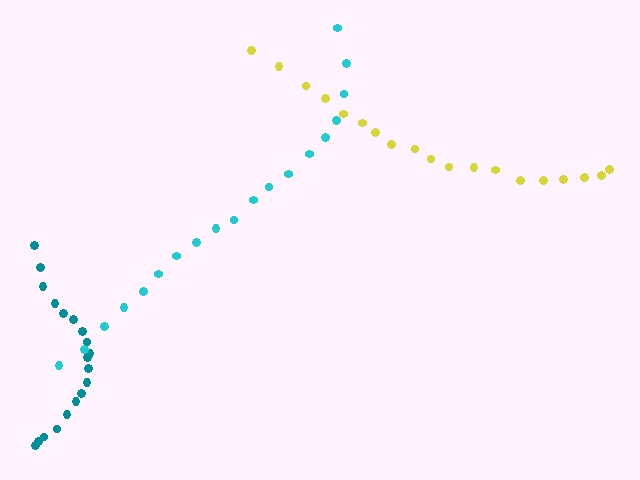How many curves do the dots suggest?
There are 3 distinct paths.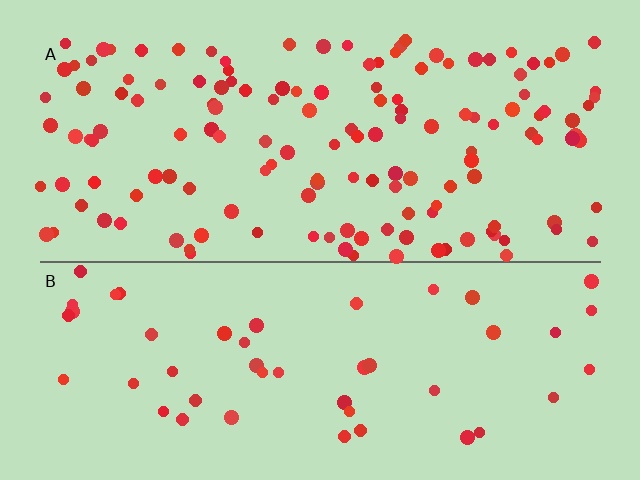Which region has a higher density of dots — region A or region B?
A (the top).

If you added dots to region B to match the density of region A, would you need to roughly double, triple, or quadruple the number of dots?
Approximately triple.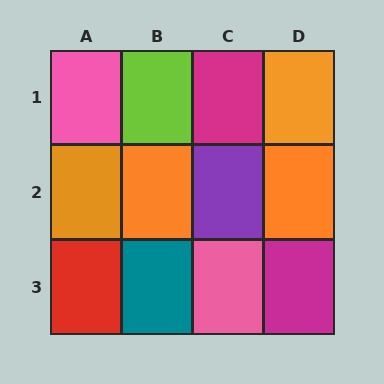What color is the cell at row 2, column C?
Purple.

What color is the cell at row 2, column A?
Orange.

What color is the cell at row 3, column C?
Pink.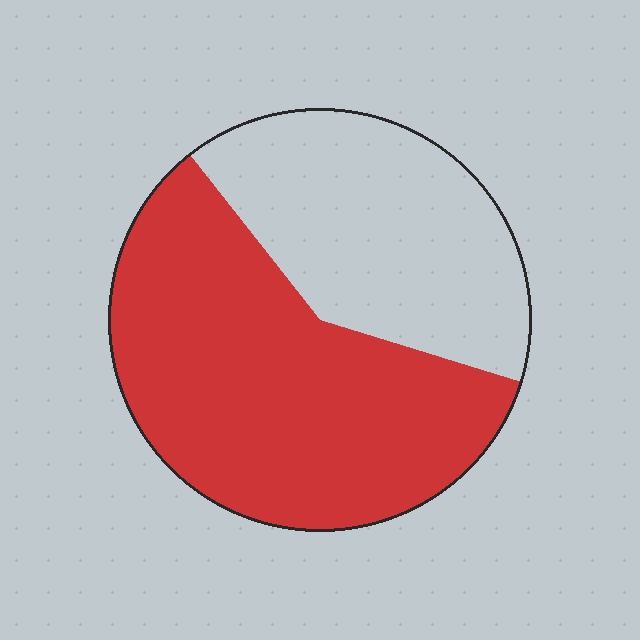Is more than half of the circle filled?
Yes.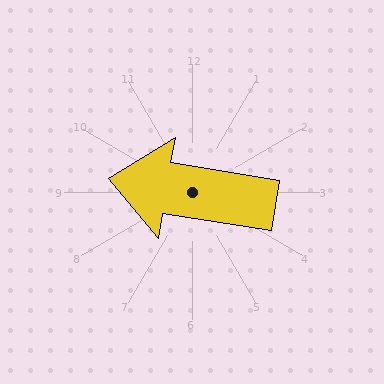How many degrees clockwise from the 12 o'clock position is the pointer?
Approximately 279 degrees.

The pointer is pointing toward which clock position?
Roughly 9 o'clock.